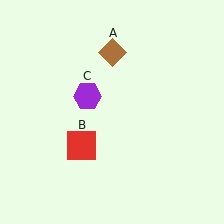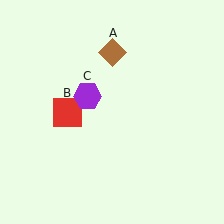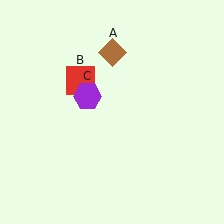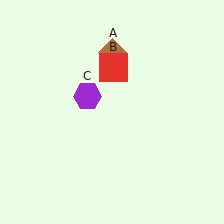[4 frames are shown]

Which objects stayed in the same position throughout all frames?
Brown diamond (object A) and purple hexagon (object C) remained stationary.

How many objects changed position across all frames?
1 object changed position: red square (object B).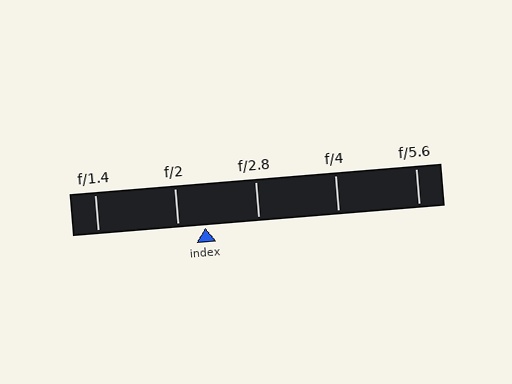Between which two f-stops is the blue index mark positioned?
The index mark is between f/2 and f/2.8.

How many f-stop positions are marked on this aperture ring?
There are 5 f-stop positions marked.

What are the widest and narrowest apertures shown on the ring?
The widest aperture shown is f/1.4 and the narrowest is f/5.6.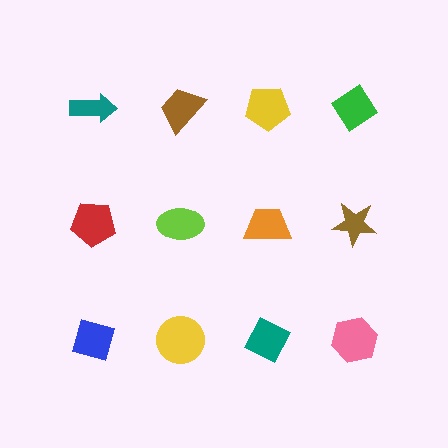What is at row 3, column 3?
A teal diamond.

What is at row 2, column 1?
A red pentagon.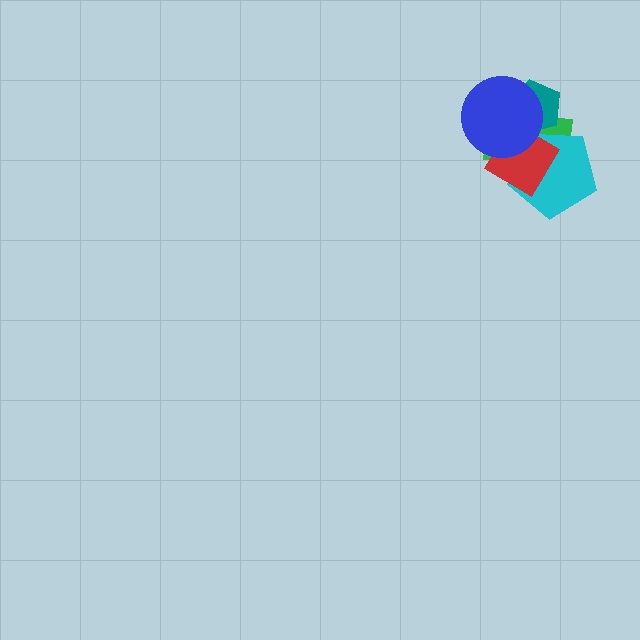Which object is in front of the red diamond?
The blue circle is in front of the red diamond.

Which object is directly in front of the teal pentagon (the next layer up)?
The red diamond is directly in front of the teal pentagon.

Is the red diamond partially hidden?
Yes, it is partially covered by another shape.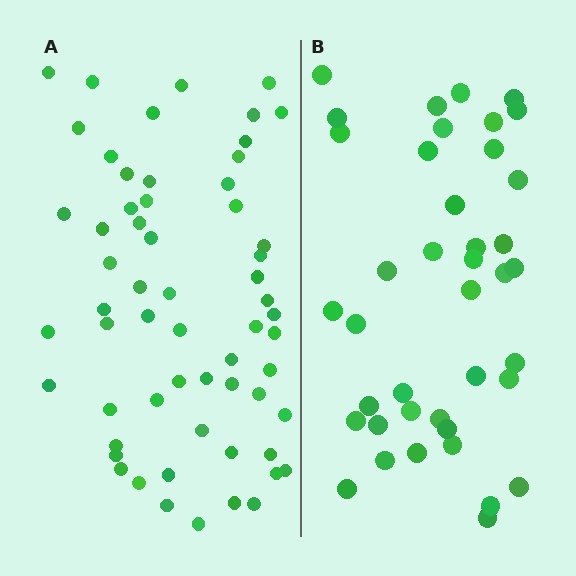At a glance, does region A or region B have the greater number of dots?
Region A (the left region) has more dots.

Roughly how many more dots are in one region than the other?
Region A has approximately 20 more dots than region B.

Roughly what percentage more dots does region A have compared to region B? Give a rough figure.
About 50% more.